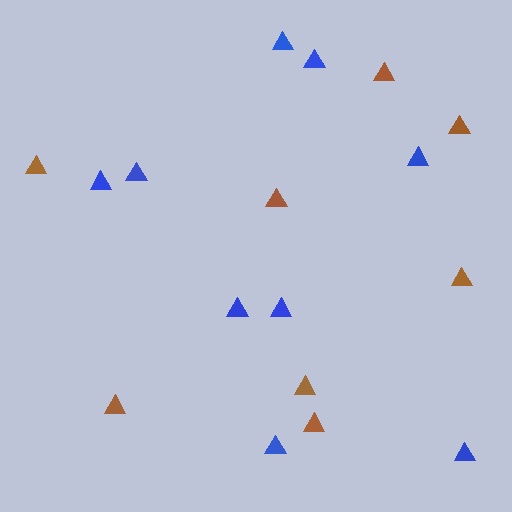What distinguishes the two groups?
There are 2 groups: one group of blue triangles (9) and one group of brown triangles (8).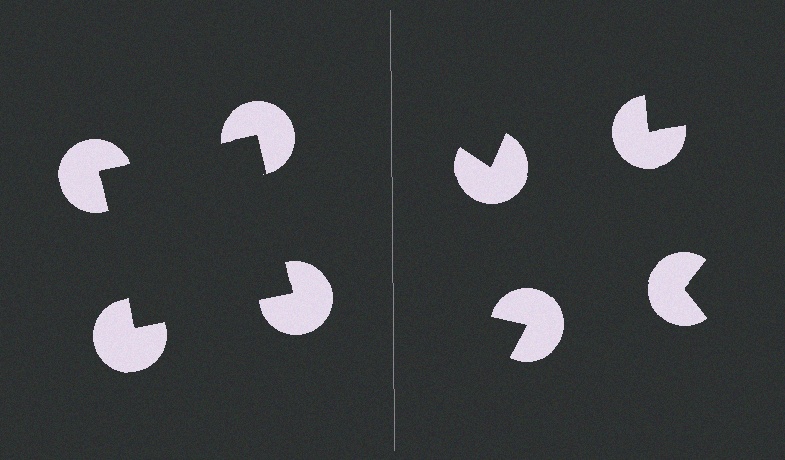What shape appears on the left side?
An illusory square.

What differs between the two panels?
The pac-man discs are positioned identically on both sides; only the wedge orientations differ. On the left they align to a square; on the right they are misaligned.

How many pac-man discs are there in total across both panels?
8 — 4 on each side.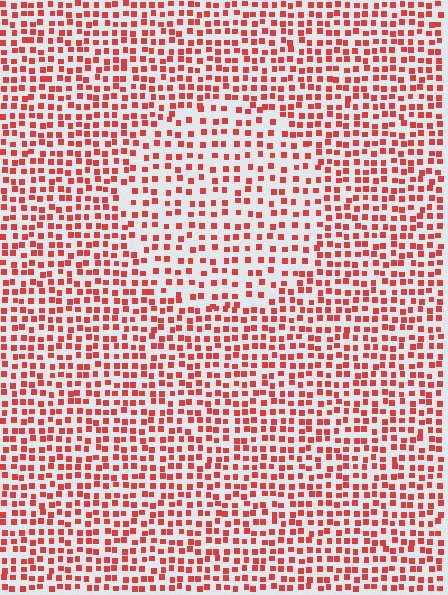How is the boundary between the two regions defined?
The boundary is defined by a change in element density (approximately 1.6x ratio). All elements are the same color, size, and shape.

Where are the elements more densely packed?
The elements are more densely packed outside the circle boundary.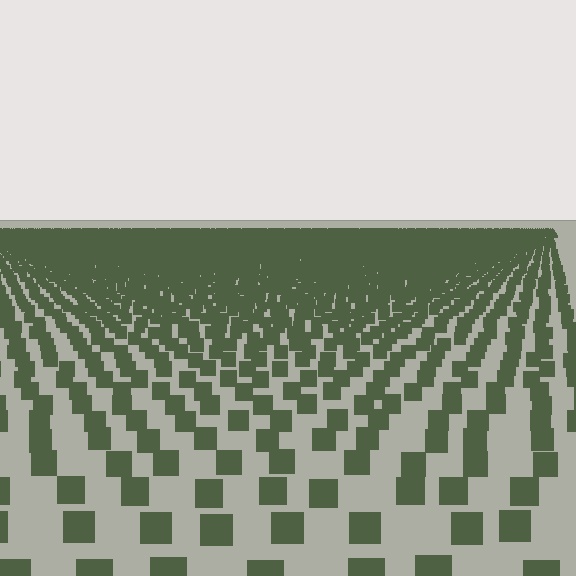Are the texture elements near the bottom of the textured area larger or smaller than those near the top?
Larger. Near the bottom, elements are closer to the viewer and appear at a bigger on-screen size.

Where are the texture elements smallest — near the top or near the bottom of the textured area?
Near the top.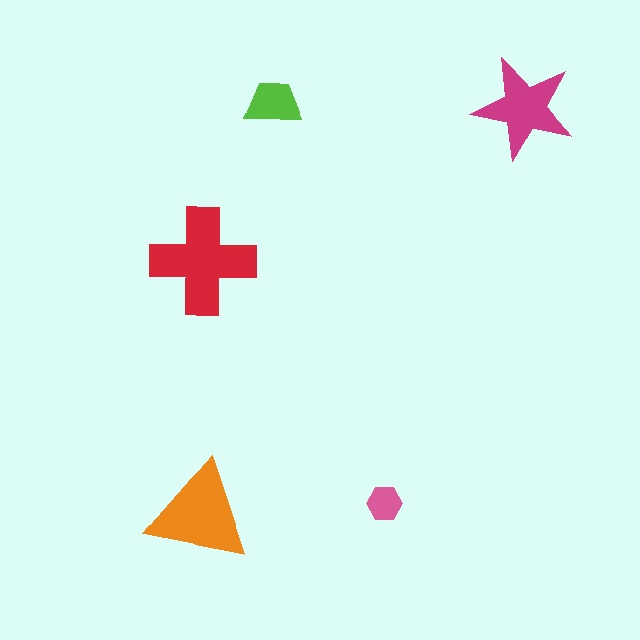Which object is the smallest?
The pink hexagon.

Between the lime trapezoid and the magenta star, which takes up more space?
The magenta star.